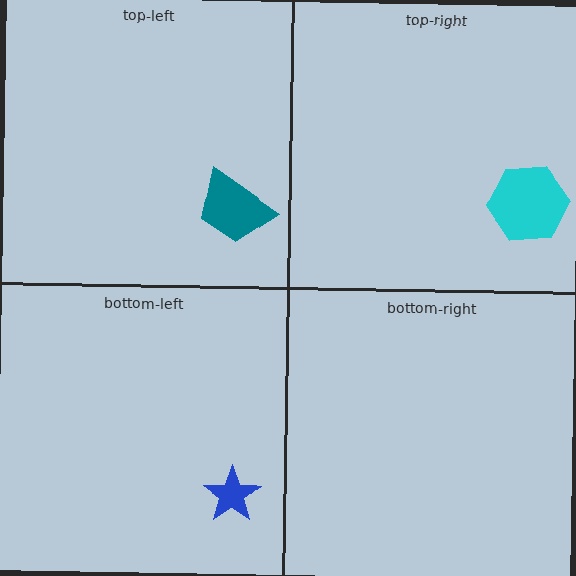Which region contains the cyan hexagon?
The top-right region.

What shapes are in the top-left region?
The teal trapezoid.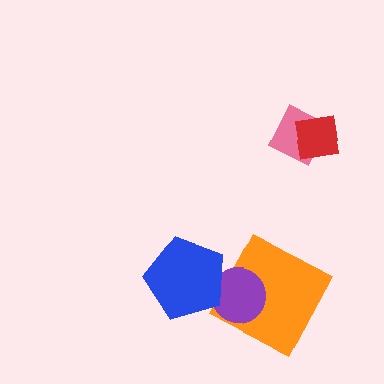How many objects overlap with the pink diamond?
1 object overlaps with the pink diamond.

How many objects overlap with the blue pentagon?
1 object overlaps with the blue pentagon.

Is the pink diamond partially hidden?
Yes, it is partially covered by another shape.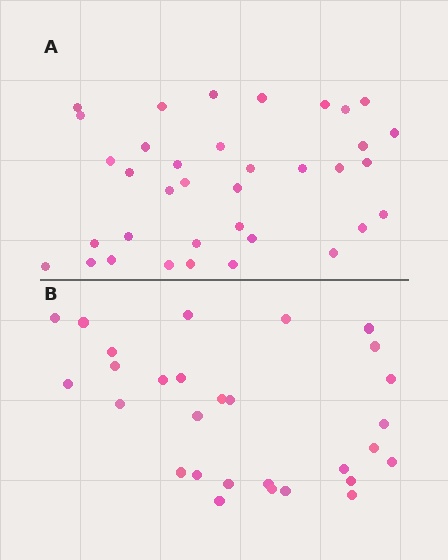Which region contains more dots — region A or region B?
Region A (the top region) has more dots.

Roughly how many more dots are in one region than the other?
Region A has roughly 8 or so more dots than region B.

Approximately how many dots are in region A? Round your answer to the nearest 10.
About 40 dots. (The exact count is 36, which rounds to 40.)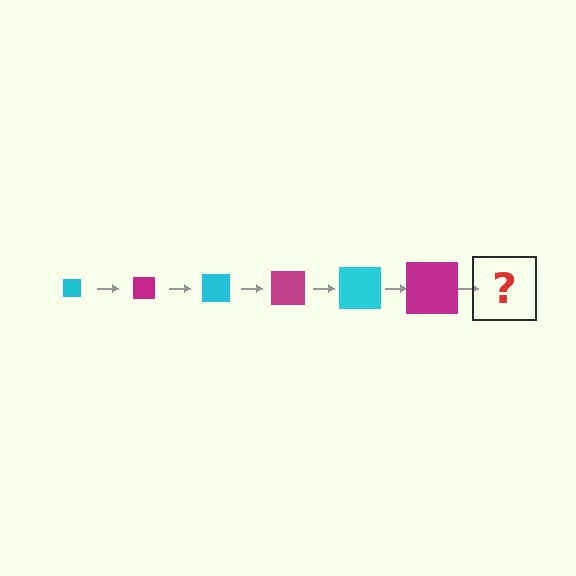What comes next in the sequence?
The next element should be a cyan square, larger than the previous one.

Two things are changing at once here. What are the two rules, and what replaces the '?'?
The two rules are that the square grows larger each step and the color cycles through cyan and magenta. The '?' should be a cyan square, larger than the previous one.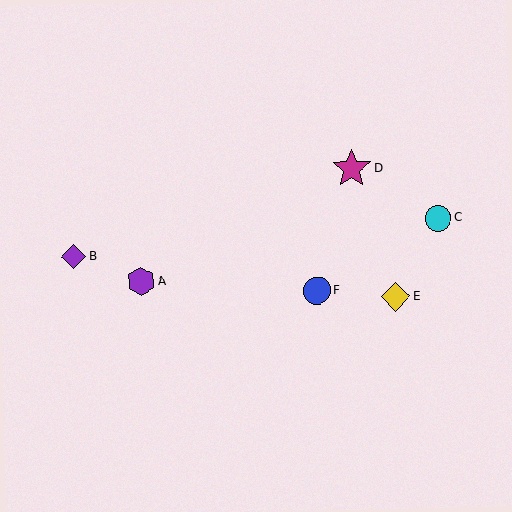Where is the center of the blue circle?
The center of the blue circle is at (317, 291).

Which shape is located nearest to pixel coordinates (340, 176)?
The magenta star (labeled D) at (352, 169) is nearest to that location.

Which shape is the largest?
The magenta star (labeled D) is the largest.